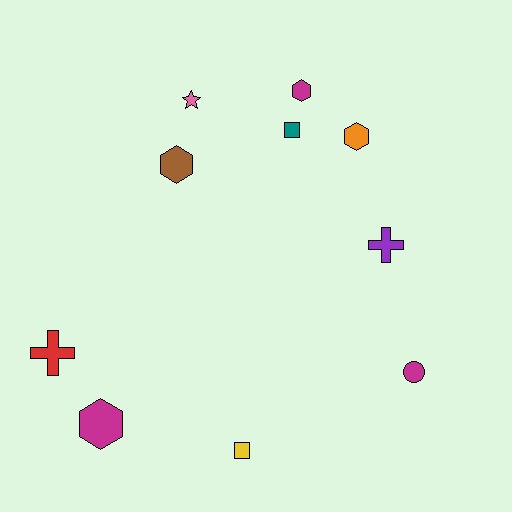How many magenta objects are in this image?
There are 3 magenta objects.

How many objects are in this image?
There are 10 objects.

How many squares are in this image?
There are 2 squares.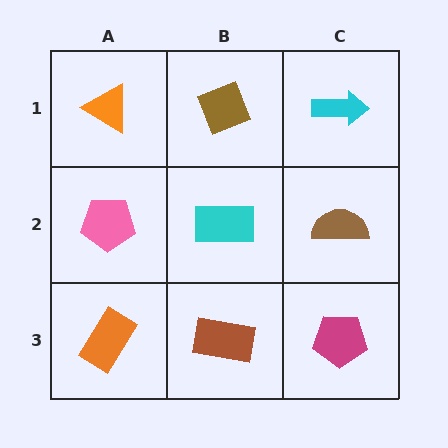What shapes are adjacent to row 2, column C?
A cyan arrow (row 1, column C), a magenta pentagon (row 3, column C), a cyan rectangle (row 2, column B).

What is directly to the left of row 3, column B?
An orange rectangle.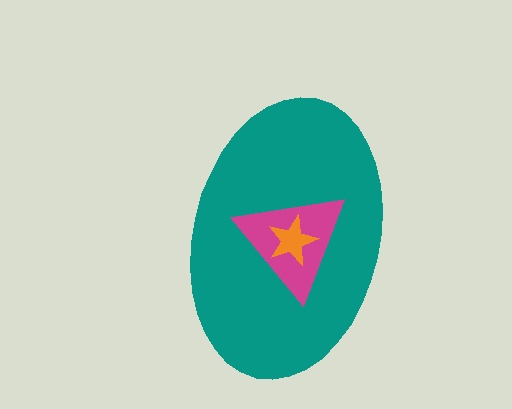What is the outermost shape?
The teal ellipse.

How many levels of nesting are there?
3.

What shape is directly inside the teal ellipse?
The magenta triangle.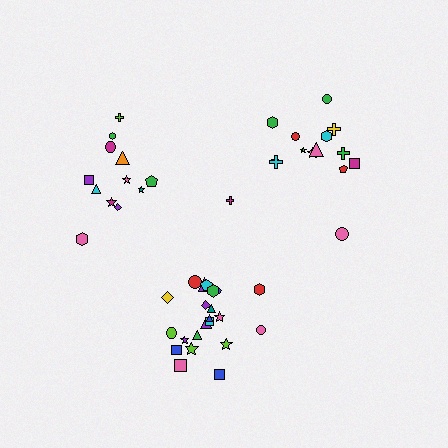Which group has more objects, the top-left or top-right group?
The top-right group.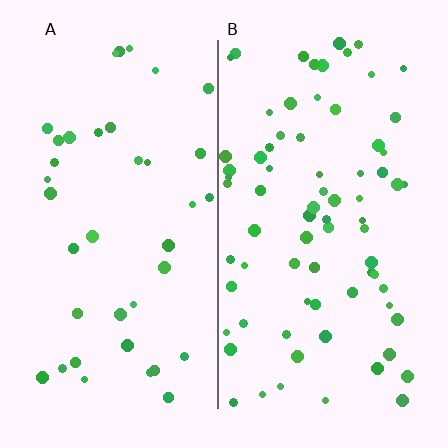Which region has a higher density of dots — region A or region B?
B (the right).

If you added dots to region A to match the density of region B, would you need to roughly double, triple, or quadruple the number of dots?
Approximately double.